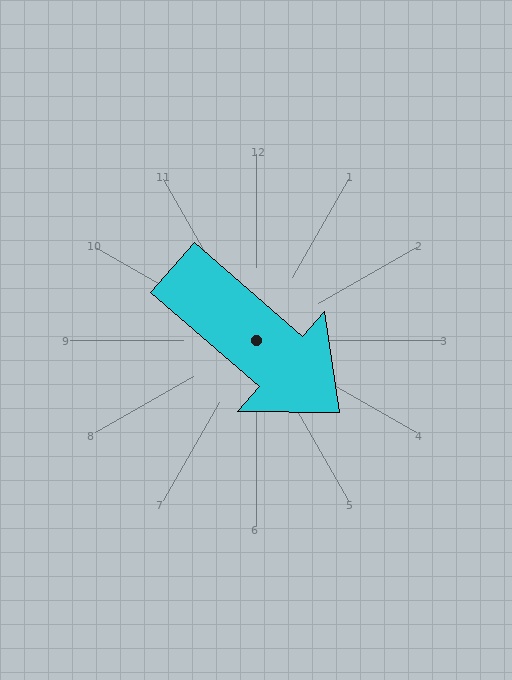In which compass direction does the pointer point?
Southeast.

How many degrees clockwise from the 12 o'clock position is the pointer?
Approximately 131 degrees.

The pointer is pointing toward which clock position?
Roughly 4 o'clock.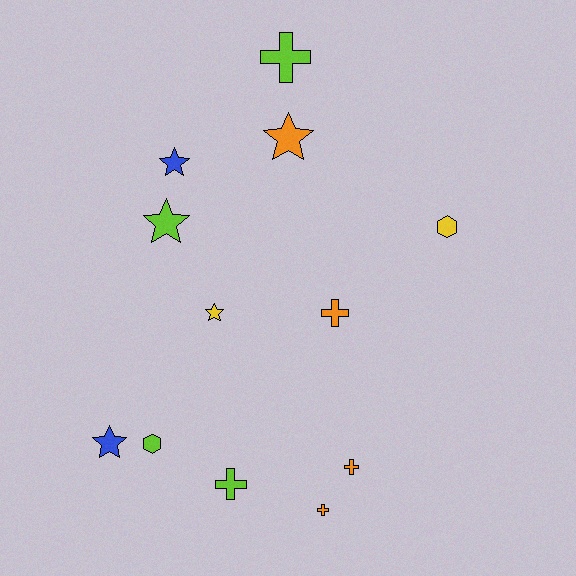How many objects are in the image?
There are 12 objects.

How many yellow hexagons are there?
There is 1 yellow hexagon.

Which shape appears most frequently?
Star, with 5 objects.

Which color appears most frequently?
Lime, with 4 objects.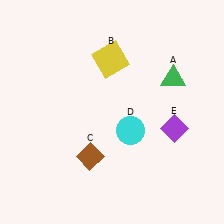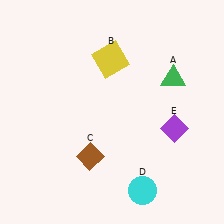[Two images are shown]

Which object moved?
The cyan circle (D) moved down.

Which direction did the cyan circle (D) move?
The cyan circle (D) moved down.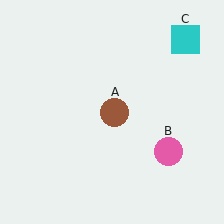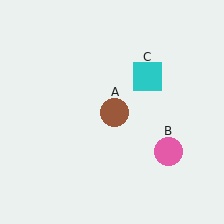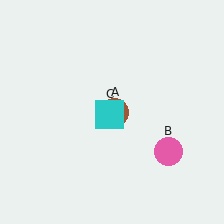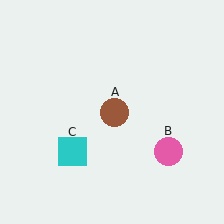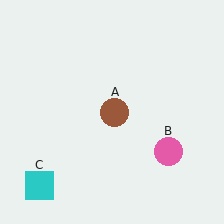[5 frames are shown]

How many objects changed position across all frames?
1 object changed position: cyan square (object C).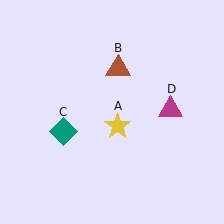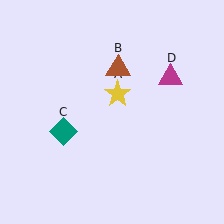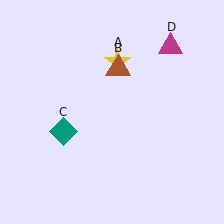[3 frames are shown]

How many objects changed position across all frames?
2 objects changed position: yellow star (object A), magenta triangle (object D).